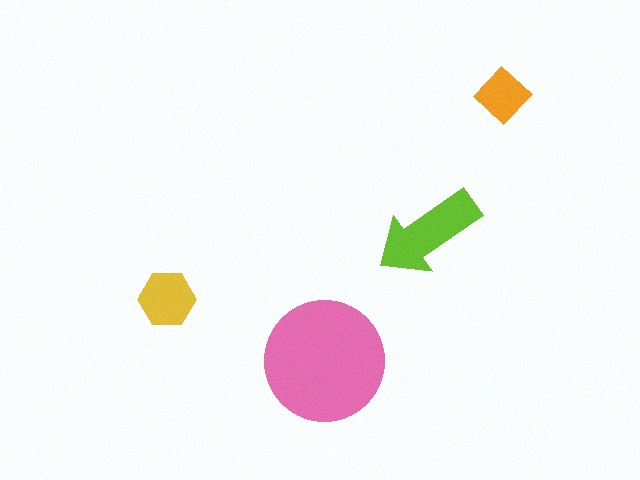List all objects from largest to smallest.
The pink circle, the lime arrow, the yellow hexagon, the orange diamond.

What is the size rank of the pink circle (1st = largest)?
1st.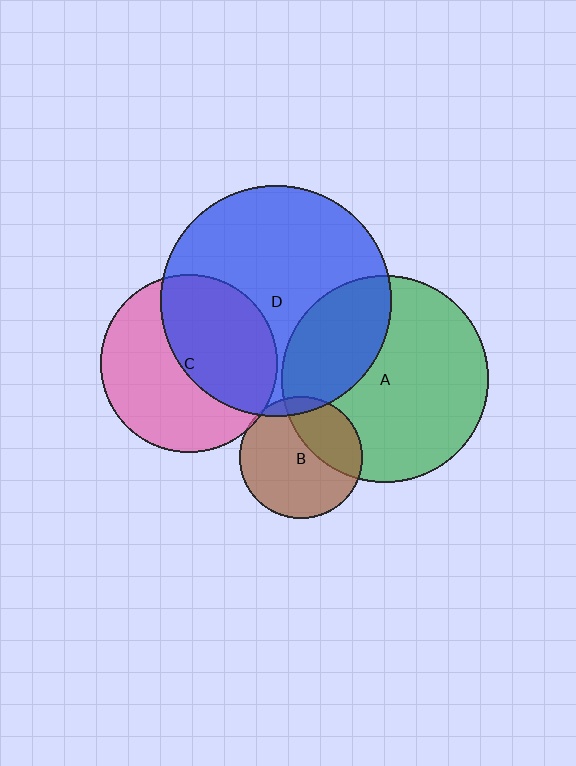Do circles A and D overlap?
Yes.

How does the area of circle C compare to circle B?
Approximately 2.1 times.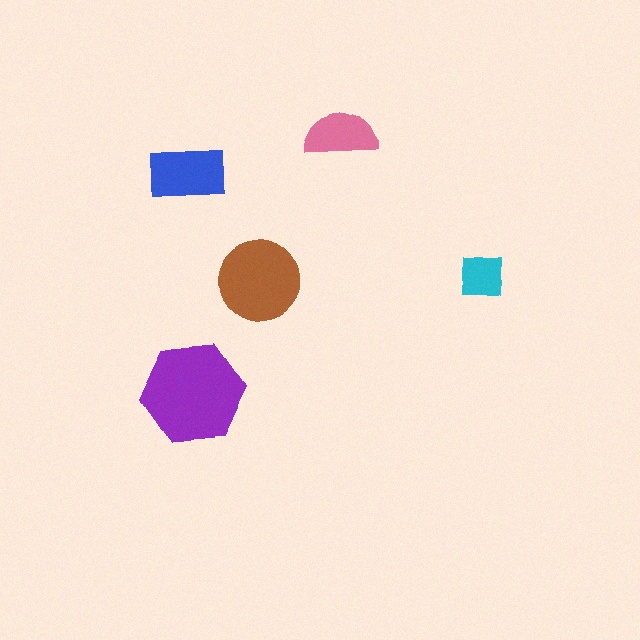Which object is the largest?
The purple hexagon.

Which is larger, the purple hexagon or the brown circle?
The purple hexagon.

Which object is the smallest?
The cyan square.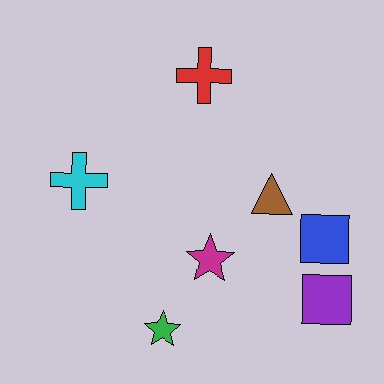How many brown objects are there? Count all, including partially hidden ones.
There is 1 brown object.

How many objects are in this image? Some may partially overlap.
There are 7 objects.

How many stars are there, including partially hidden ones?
There are 2 stars.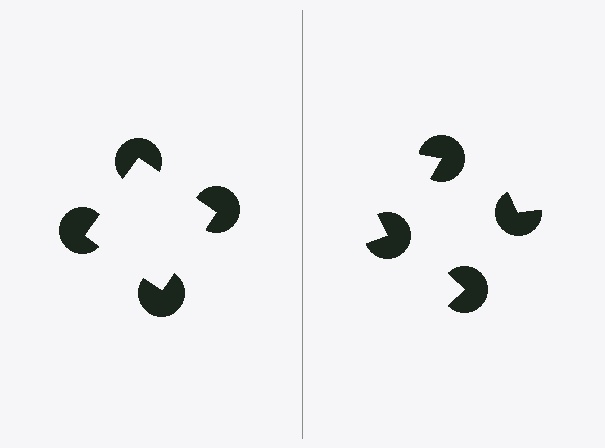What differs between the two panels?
The pac-man discs are positioned identically on both sides; only the wedge orientations differ. On the left they align to a square; on the right they are misaligned.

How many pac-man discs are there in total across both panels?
8 — 4 on each side.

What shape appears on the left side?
An illusory square.